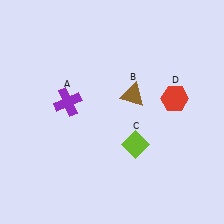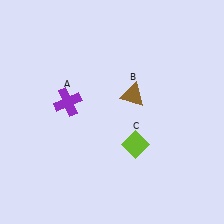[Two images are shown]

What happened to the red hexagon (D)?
The red hexagon (D) was removed in Image 2. It was in the top-right area of Image 1.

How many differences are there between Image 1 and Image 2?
There is 1 difference between the two images.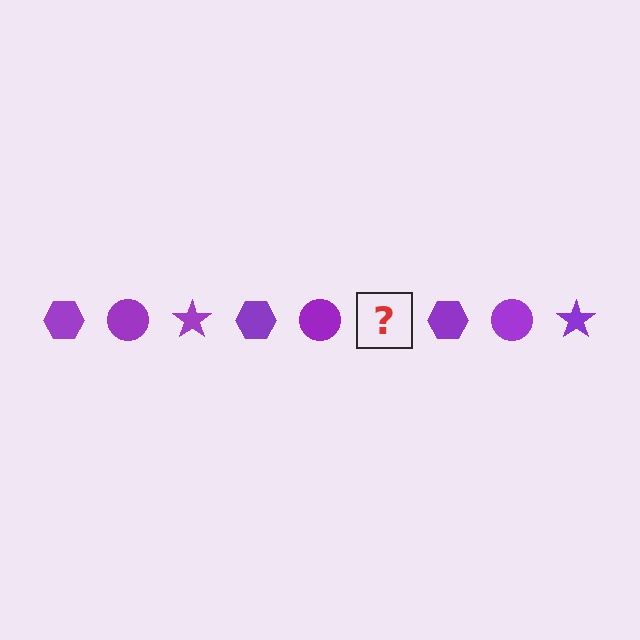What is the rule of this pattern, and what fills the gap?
The rule is that the pattern cycles through hexagon, circle, star shapes in purple. The gap should be filled with a purple star.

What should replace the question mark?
The question mark should be replaced with a purple star.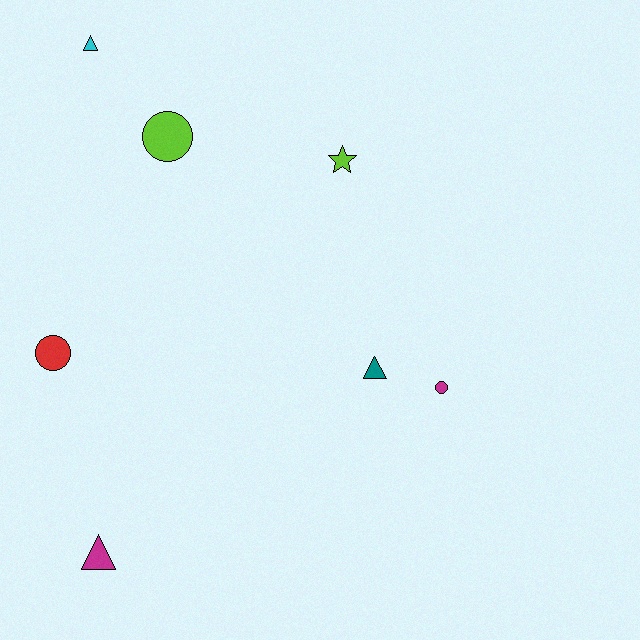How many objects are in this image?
There are 7 objects.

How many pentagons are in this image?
There are no pentagons.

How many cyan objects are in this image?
There is 1 cyan object.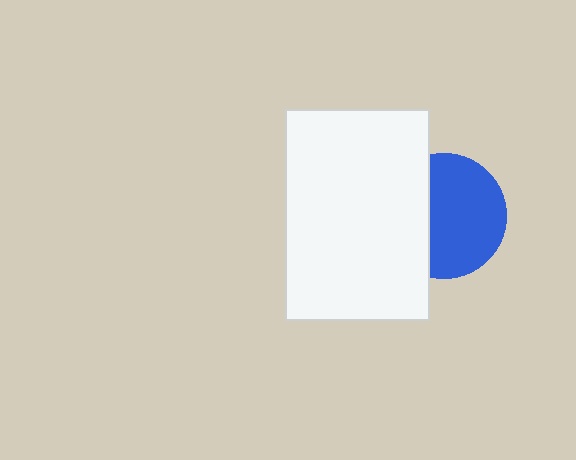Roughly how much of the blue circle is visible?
About half of it is visible (roughly 65%).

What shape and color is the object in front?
The object in front is a white rectangle.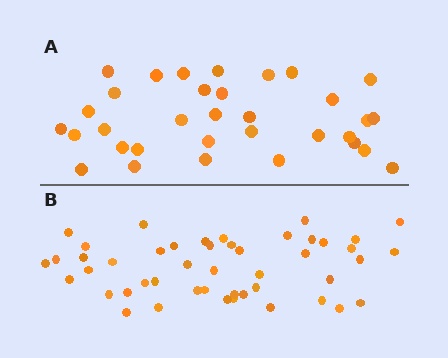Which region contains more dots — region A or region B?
Region B (the bottom region) has more dots.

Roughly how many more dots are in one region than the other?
Region B has approximately 15 more dots than region A.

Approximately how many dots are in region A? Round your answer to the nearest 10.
About 30 dots. (The exact count is 33, which rounds to 30.)